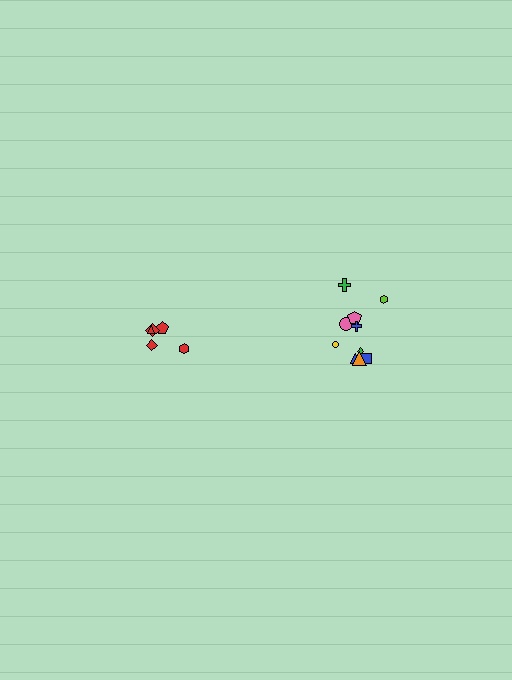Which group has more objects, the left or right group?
The right group.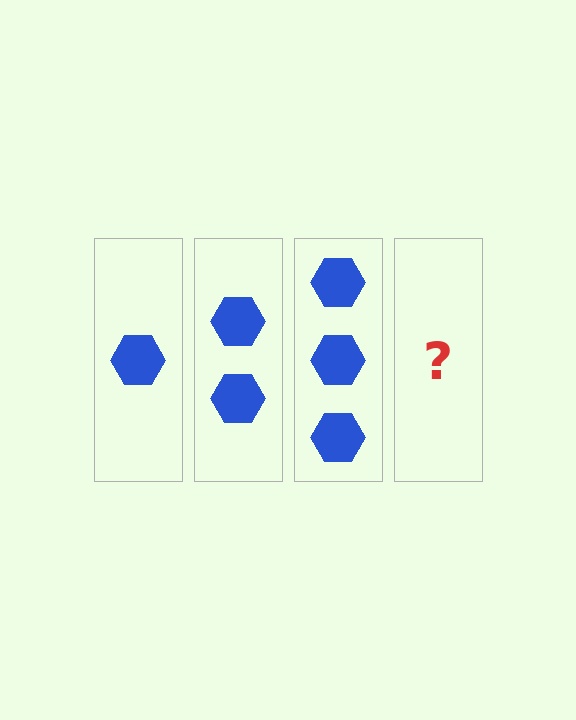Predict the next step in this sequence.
The next step is 4 hexagons.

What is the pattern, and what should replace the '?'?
The pattern is that each step adds one more hexagon. The '?' should be 4 hexagons.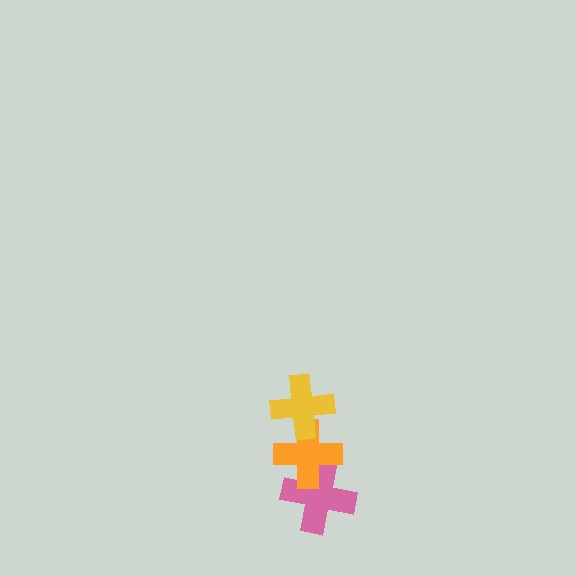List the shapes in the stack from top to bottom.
From top to bottom: the yellow cross, the orange cross, the pink cross.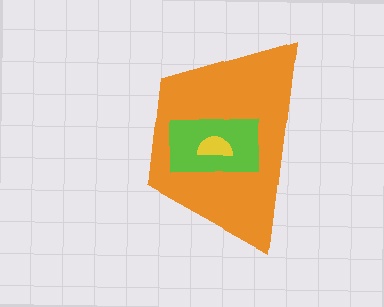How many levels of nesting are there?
3.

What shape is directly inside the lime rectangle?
The yellow semicircle.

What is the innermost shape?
The yellow semicircle.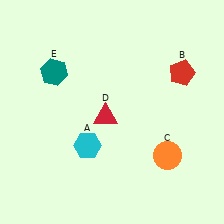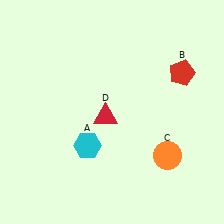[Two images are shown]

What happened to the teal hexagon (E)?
The teal hexagon (E) was removed in Image 2. It was in the top-left area of Image 1.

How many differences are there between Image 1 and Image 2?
There is 1 difference between the two images.